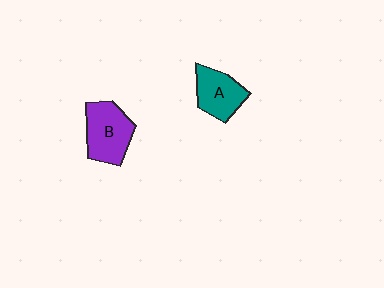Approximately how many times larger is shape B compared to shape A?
Approximately 1.3 times.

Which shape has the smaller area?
Shape A (teal).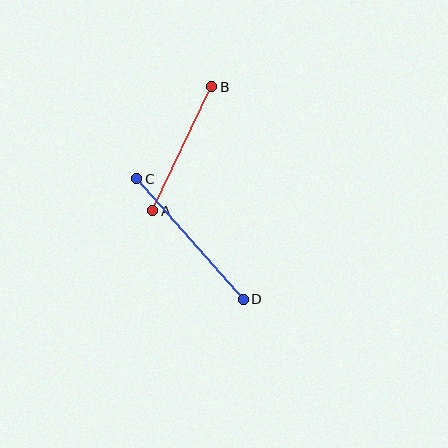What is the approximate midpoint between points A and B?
The midpoint is at approximately (182, 149) pixels.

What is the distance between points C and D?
The distance is approximately 161 pixels.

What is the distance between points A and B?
The distance is approximately 137 pixels.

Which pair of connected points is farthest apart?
Points C and D are farthest apart.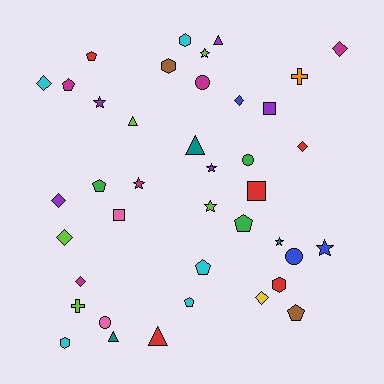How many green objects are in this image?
There are 3 green objects.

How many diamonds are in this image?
There are 8 diamonds.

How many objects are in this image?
There are 40 objects.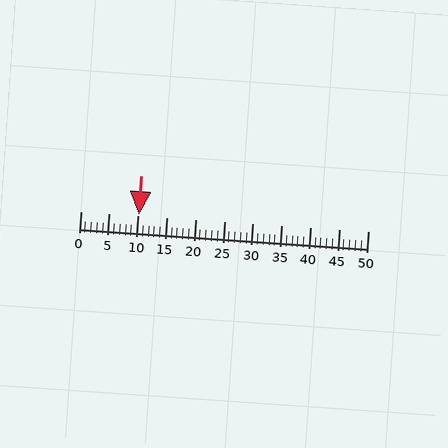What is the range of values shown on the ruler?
The ruler shows values from 0 to 50.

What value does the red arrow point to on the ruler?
The red arrow points to approximately 10.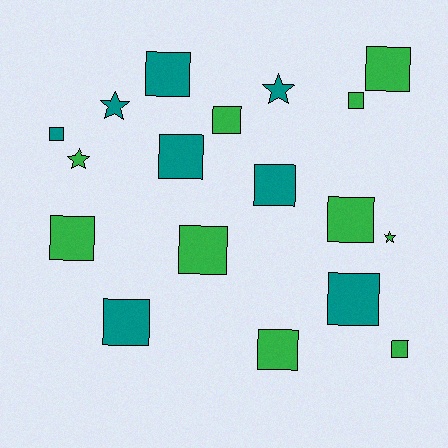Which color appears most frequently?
Green, with 10 objects.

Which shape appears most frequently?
Square, with 14 objects.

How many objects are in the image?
There are 18 objects.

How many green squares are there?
There are 8 green squares.